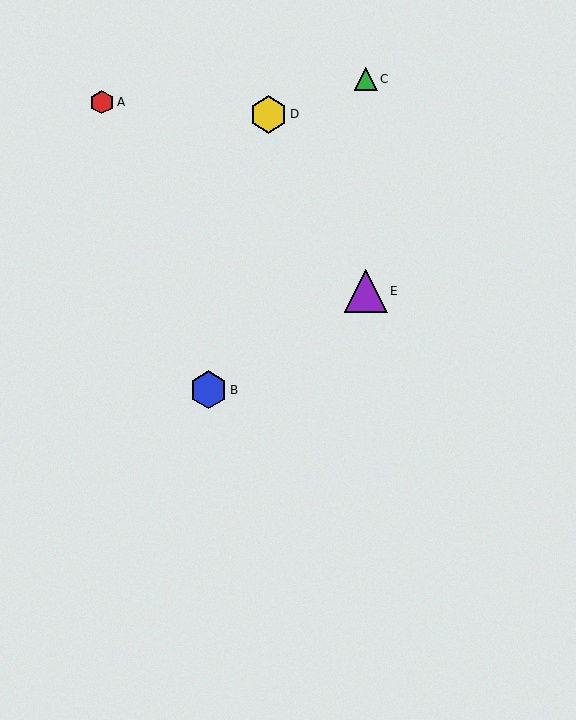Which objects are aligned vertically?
Objects C, E are aligned vertically.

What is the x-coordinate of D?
Object D is at x≈268.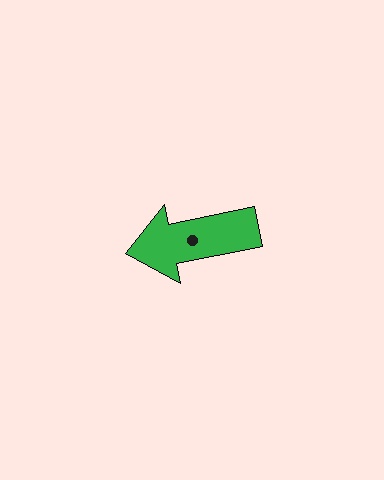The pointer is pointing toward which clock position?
Roughly 9 o'clock.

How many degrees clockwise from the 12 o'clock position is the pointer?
Approximately 259 degrees.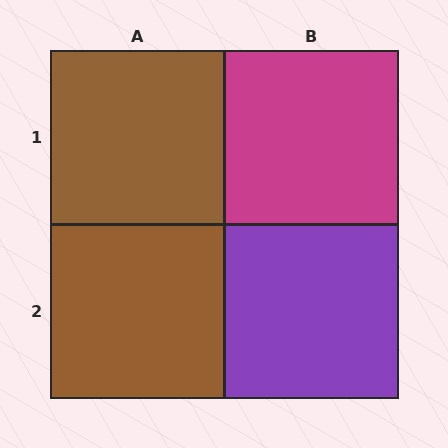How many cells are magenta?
1 cell is magenta.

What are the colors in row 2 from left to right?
Brown, purple.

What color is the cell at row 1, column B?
Magenta.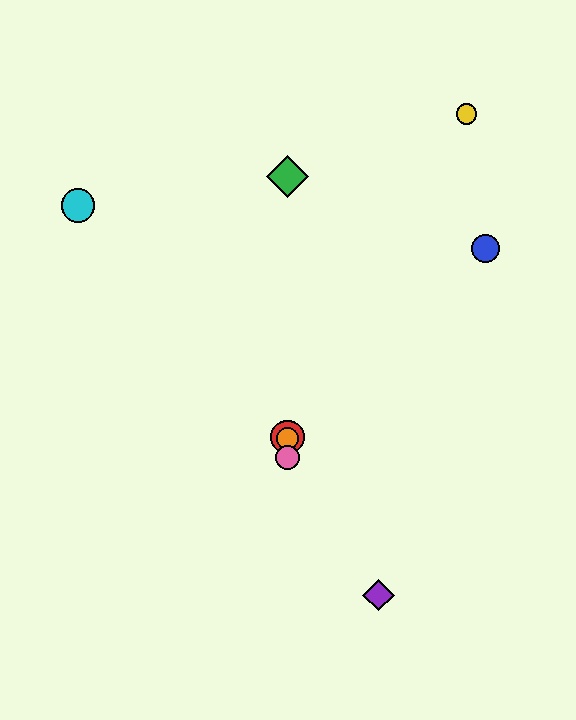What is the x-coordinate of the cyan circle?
The cyan circle is at x≈78.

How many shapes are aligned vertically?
4 shapes (the red circle, the green diamond, the orange circle, the pink circle) are aligned vertically.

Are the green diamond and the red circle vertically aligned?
Yes, both are at x≈288.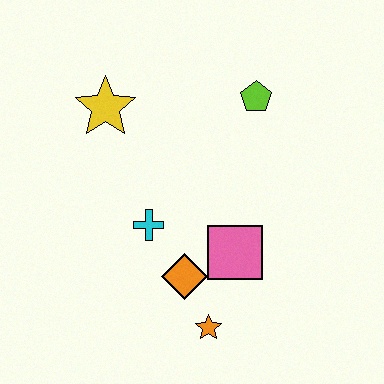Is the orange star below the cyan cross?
Yes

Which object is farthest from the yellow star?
The orange star is farthest from the yellow star.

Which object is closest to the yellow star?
The cyan cross is closest to the yellow star.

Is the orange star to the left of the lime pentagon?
Yes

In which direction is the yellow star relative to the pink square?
The yellow star is above the pink square.